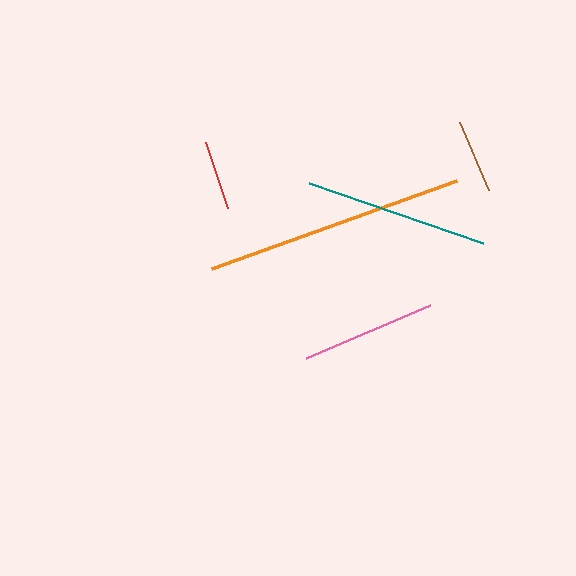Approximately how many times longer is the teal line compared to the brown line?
The teal line is approximately 2.5 times the length of the brown line.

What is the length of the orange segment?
The orange segment is approximately 261 pixels long.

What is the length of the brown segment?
The brown segment is approximately 74 pixels long.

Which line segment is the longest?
The orange line is the longest at approximately 261 pixels.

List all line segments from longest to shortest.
From longest to shortest: orange, teal, pink, brown, red.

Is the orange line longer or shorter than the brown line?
The orange line is longer than the brown line.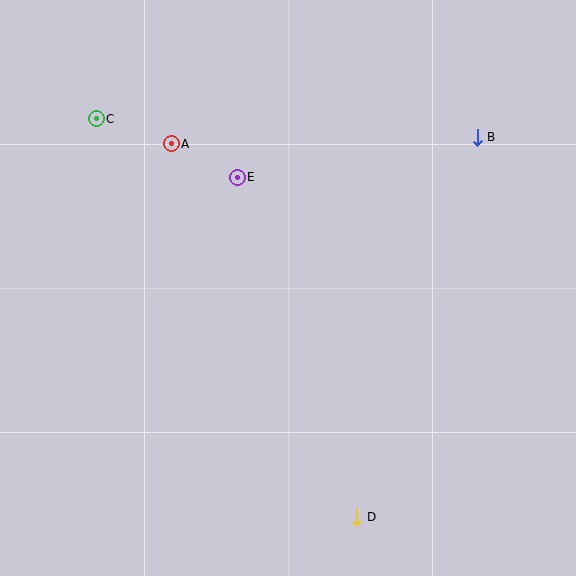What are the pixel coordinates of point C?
Point C is at (96, 119).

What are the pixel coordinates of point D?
Point D is at (357, 517).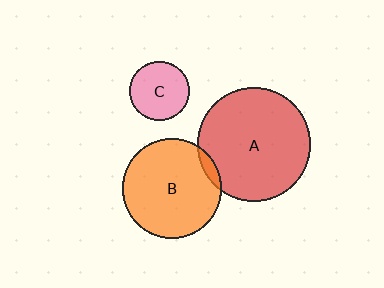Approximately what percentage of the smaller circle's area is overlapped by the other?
Approximately 5%.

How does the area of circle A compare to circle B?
Approximately 1.3 times.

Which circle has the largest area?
Circle A (red).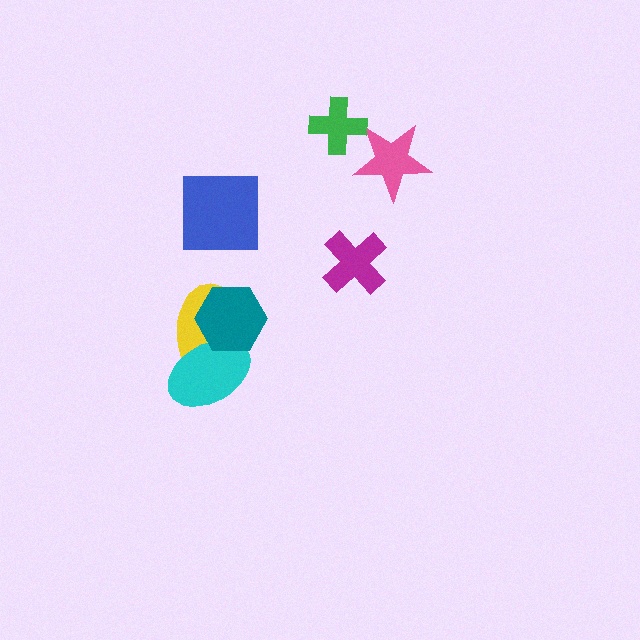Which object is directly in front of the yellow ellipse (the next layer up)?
The cyan ellipse is directly in front of the yellow ellipse.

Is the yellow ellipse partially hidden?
Yes, it is partially covered by another shape.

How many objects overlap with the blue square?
0 objects overlap with the blue square.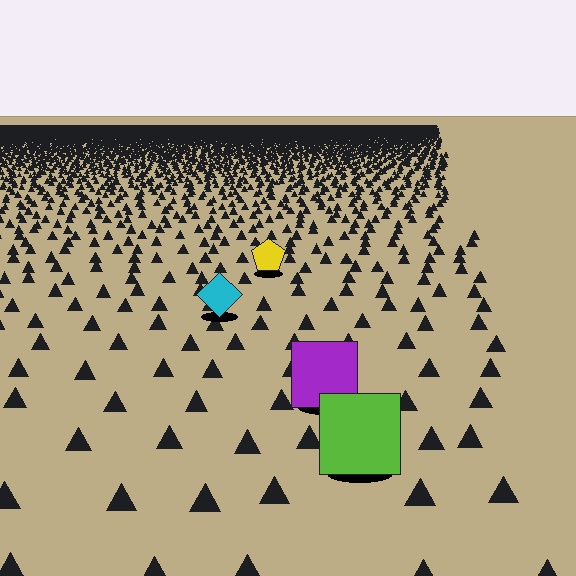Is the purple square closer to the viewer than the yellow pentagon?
Yes. The purple square is closer — you can tell from the texture gradient: the ground texture is coarser near it.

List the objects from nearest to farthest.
From nearest to farthest: the lime square, the purple square, the cyan diamond, the yellow pentagon.